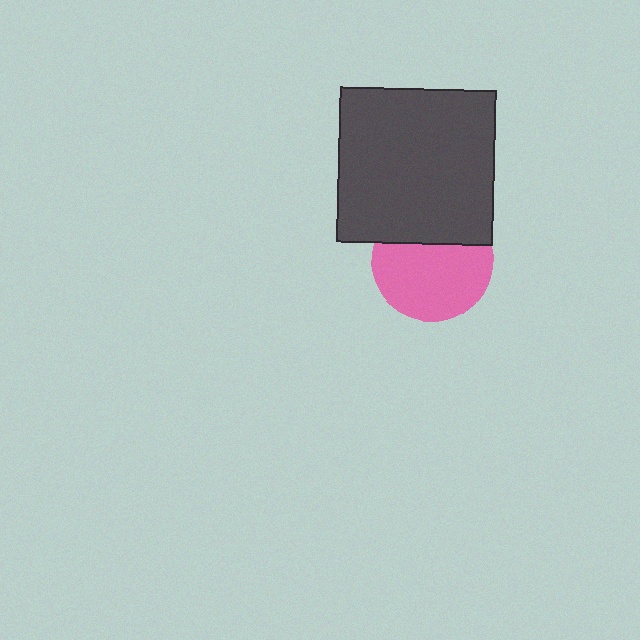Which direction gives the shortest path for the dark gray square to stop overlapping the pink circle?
Moving up gives the shortest separation.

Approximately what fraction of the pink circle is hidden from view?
Roughly 33% of the pink circle is hidden behind the dark gray square.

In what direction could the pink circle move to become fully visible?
The pink circle could move down. That would shift it out from behind the dark gray square entirely.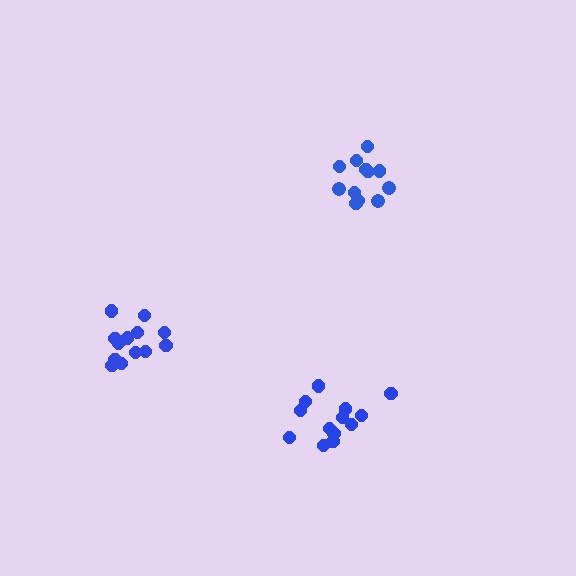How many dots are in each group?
Group 1: 12 dots, Group 2: 13 dots, Group 3: 13 dots (38 total).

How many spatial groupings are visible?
There are 3 spatial groupings.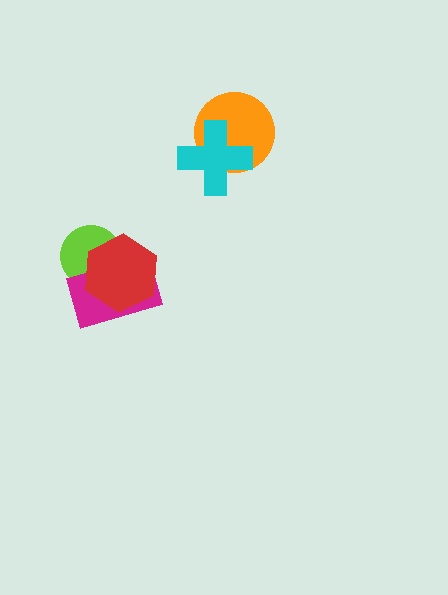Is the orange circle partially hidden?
Yes, it is partially covered by another shape.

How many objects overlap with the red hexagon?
2 objects overlap with the red hexagon.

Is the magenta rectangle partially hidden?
Yes, it is partially covered by another shape.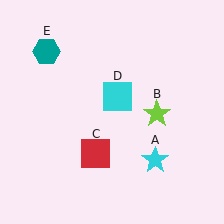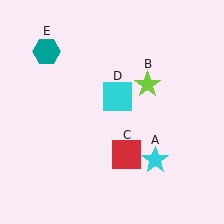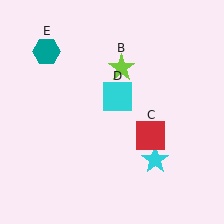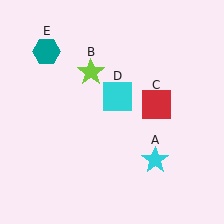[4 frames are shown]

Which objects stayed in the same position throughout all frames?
Cyan star (object A) and cyan square (object D) and teal hexagon (object E) remained stationary.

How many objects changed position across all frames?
2 objects changed position: lime star (object B), red square (object C).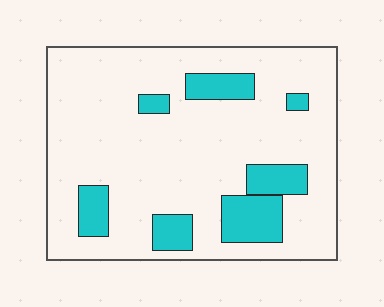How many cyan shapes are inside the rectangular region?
7.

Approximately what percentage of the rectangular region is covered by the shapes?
Approximately 15%.